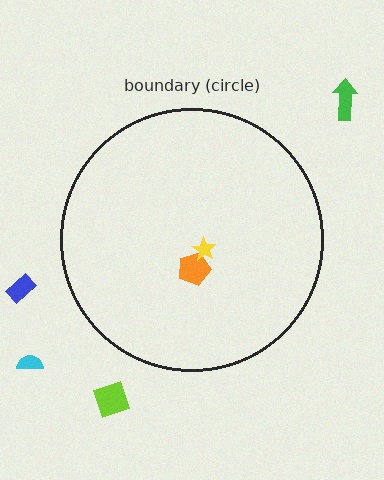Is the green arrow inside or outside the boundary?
Outside.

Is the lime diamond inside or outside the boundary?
Outside.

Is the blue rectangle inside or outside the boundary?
Outside.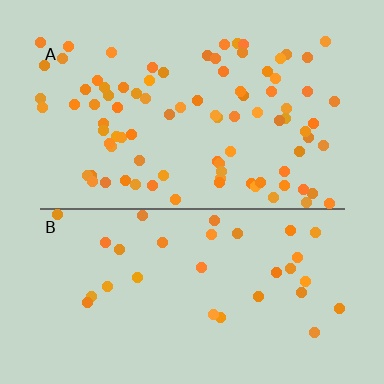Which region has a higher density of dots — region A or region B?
A (the top).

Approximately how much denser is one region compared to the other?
Approximately 2.8× — region A over region B.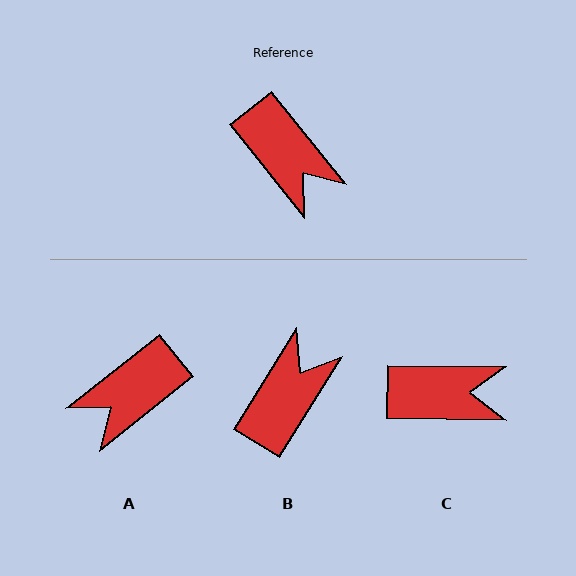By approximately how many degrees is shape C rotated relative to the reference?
Approximately 50 degrees counter-clockwise.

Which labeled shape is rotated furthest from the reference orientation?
B, about 109 degrees away.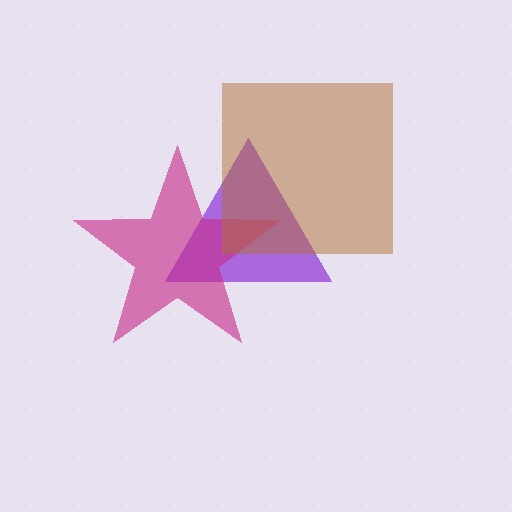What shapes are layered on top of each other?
The layered shapes are: a purple triangle, a magenta star, a brown square.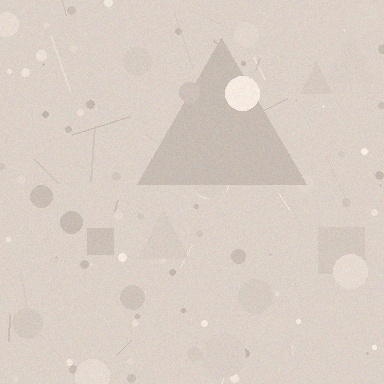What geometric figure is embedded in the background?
A triangle is embedded in the background.